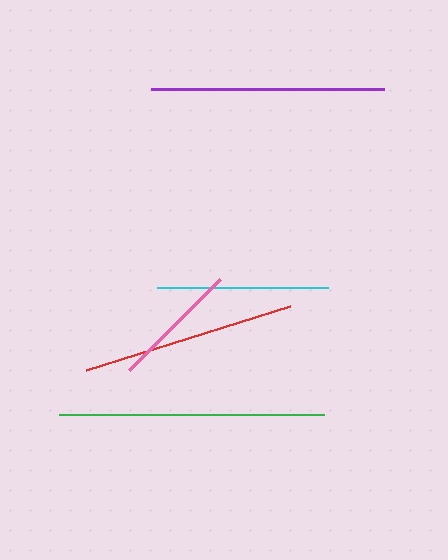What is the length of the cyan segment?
The cyan segment is approximately 171 pixels long.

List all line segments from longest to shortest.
From longest to shortest: green, purple, red, cyan, pink.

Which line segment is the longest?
The green line is the longest at approximately 266 pixels.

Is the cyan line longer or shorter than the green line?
The green line is longer than the cyan line.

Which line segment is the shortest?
The pink line is the shortest at approximately 128 pixels.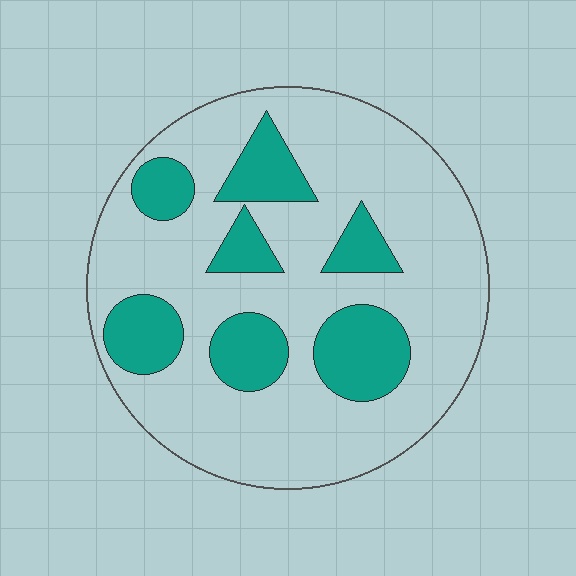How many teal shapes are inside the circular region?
7.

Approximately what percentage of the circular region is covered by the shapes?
Approximately 25%.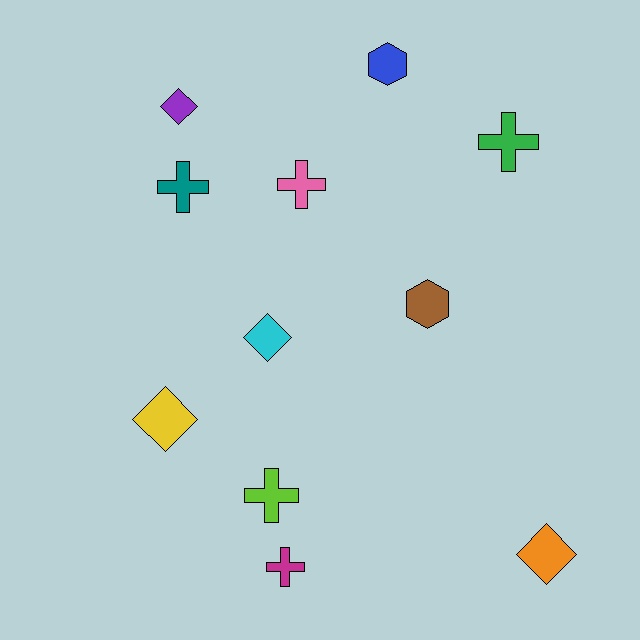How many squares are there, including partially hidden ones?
There are no squares.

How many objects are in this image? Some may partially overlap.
There are 11 objects.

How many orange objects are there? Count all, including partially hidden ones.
There is 1 orange object.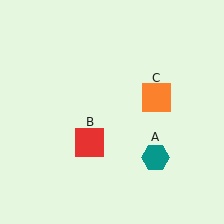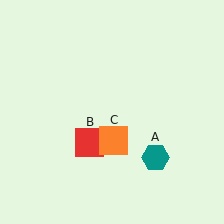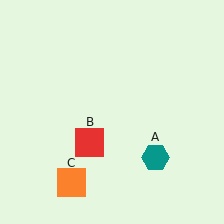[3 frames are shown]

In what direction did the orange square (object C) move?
The orange square (object C) moved down and to the left.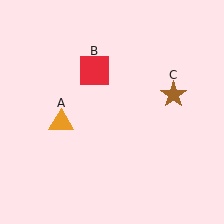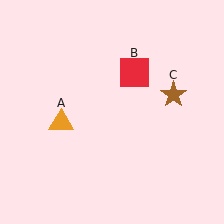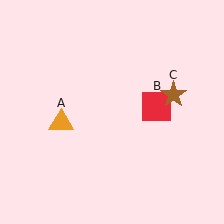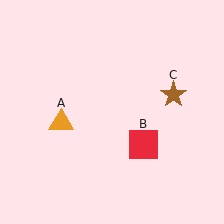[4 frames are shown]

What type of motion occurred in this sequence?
The red square (object B) rotated clockwise around the center of the scene.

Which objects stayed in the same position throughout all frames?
Orange triangle (object A) and brown star (object C) remained stationary.